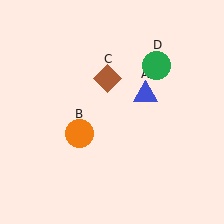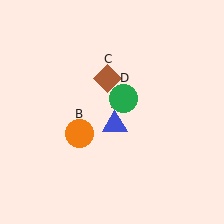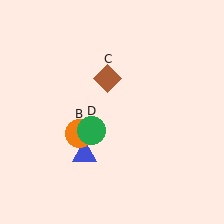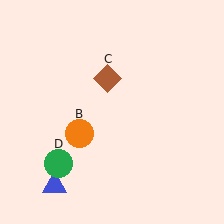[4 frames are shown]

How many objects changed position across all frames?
2 objects changed position: blue triangle (object A), green circle (object D).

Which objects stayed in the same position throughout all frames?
Orange circle (object B) and brown diamond (object C) remained stationary.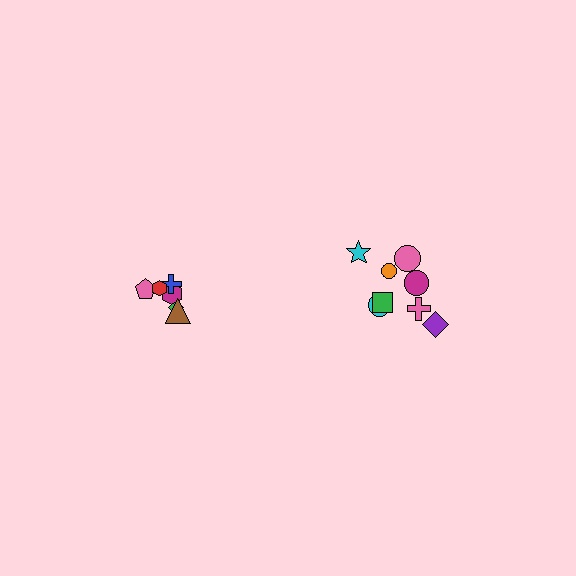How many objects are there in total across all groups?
There are 14 objects.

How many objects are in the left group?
There are 6 objects.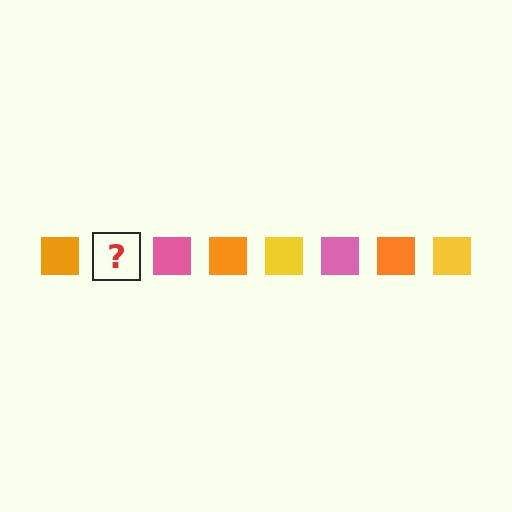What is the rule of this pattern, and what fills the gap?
The rule is that the pattern cycles through orange, yellow, pink squares. The gap should be filled with a yellow square.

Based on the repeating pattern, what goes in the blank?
The blank should be a yellow square.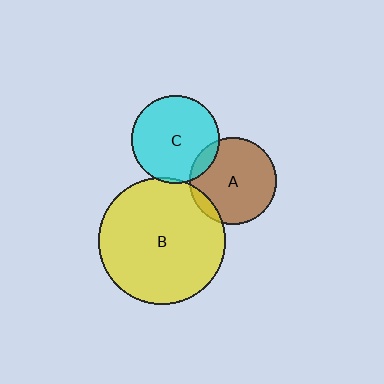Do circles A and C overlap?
Yes.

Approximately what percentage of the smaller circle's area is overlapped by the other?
Approximately 10%.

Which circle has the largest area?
Circle B (yellow).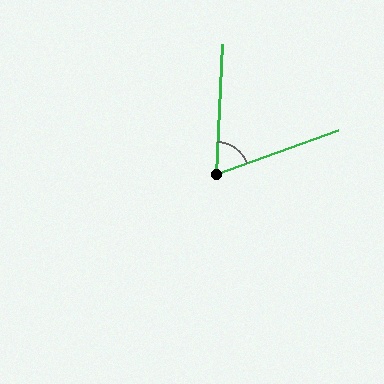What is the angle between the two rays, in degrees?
Approximately 68 degrees.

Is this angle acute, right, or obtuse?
It is acute.